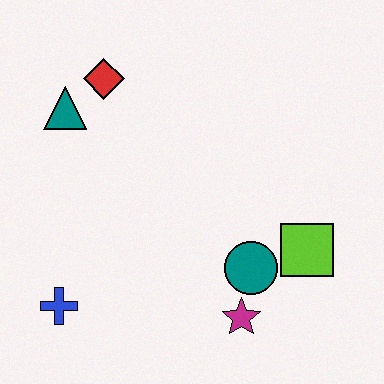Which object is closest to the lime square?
The teal circle is closest to the lime square.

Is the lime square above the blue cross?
Yes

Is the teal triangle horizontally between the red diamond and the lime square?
No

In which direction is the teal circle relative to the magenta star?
The teal circle is above the magenta star.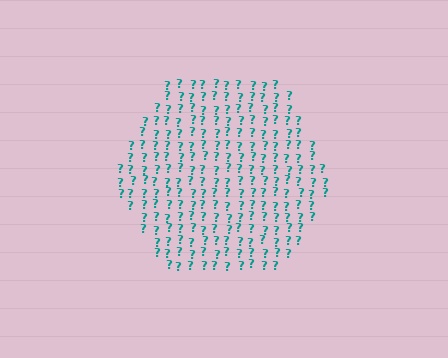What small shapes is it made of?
It is made of small question marks.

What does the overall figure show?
The overall figure shows a hexagon.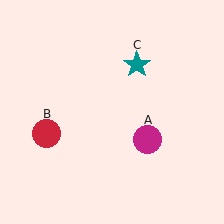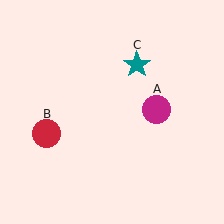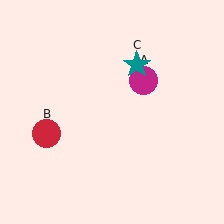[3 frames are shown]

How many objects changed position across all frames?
1 object changed position: magenta circle (object A).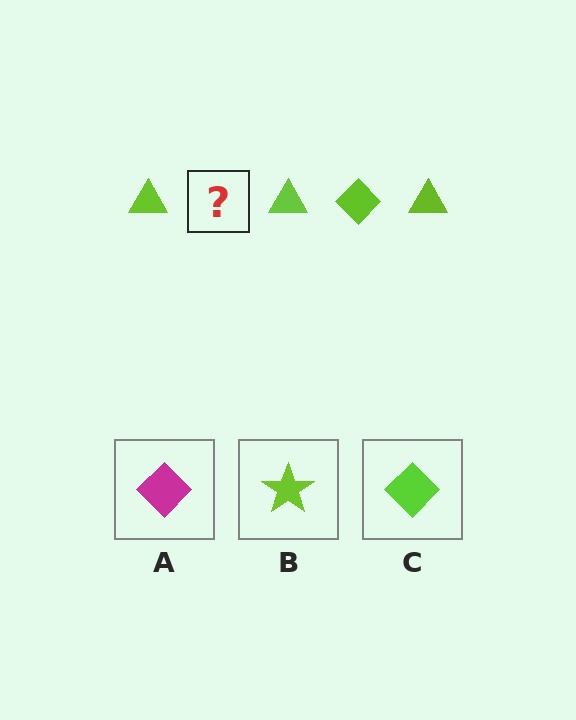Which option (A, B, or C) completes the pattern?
C.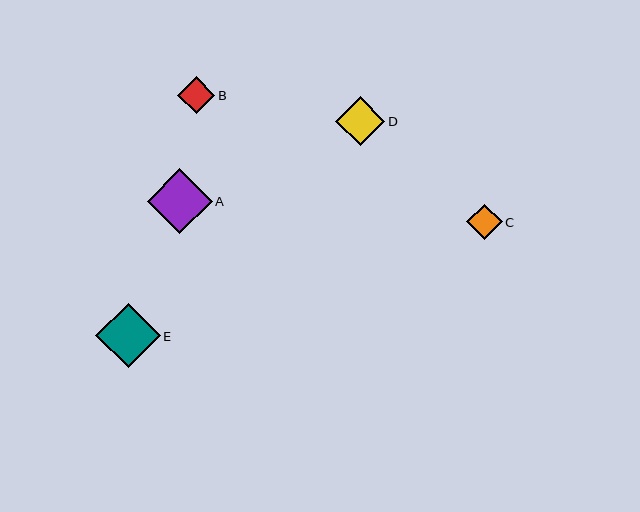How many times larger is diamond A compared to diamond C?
Diamond A is approximately 1.8 times the size of diamond C.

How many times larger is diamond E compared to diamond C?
Diamond E is approximately 1.8 times the size of diamond C.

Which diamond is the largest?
Diamond A is the largest with a size of approximately 65 pixels.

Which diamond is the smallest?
Diamond C is the smallest with a size of approximately 36 pixels.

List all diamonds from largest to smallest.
From largest to smallest: A, E, D, B, C.